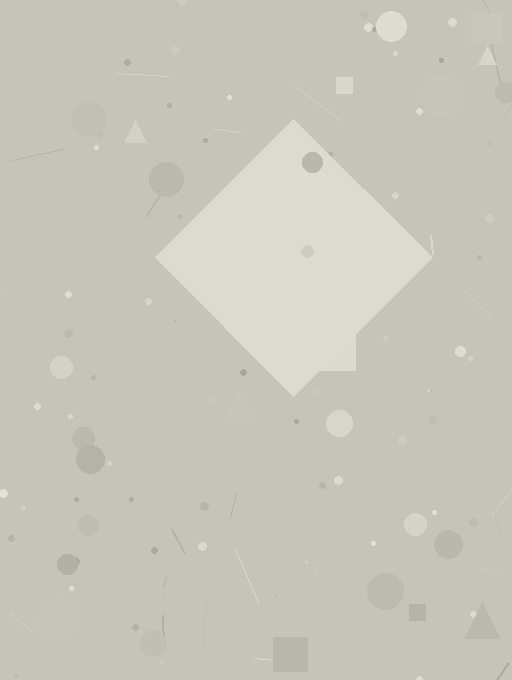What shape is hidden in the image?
A diamond is hidden in the image.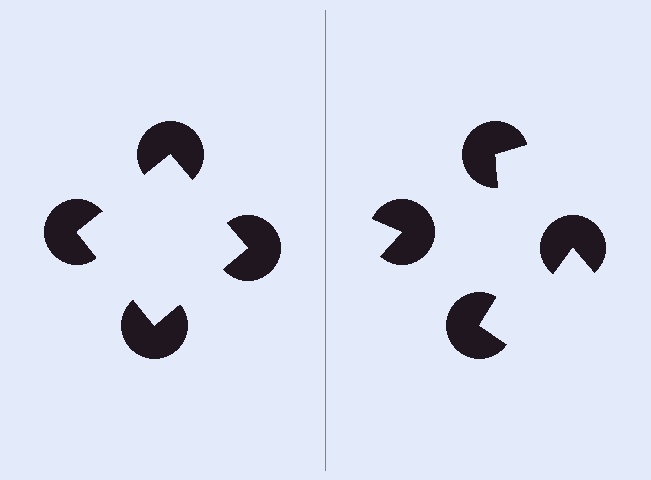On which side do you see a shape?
An illusory square appears on the left side. On the right side the wedge cuts are rotated, so no coherent shape forms.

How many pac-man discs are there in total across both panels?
8 — 4 on each side.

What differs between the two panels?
The pac-man discs are positioned identically on both sides; only the wedge orientations differ. On the left they align to a square; on the right they are misaligned.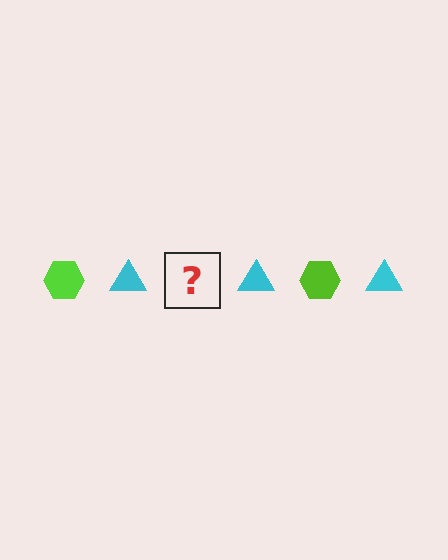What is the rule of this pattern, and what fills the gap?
The rule is that the pattern alternates between lime hexagon and cyan triangle. The gap should be filled with a lime hexagon.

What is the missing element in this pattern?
The missing element is a lime hexagon.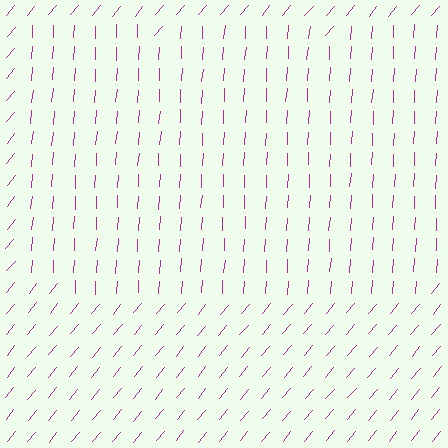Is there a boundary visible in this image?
Yes, there is a texture boundary formed by a change in line orientation.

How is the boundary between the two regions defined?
The boundary is defined purely by a change in line orientation (approximately 36 degrees difference). All lines are the same color and thickness.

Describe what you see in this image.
The image is filled with small magenta line segments. A rectangle region in the image has lines oriented differently from the surrounding lines, creating a visible texture boundary.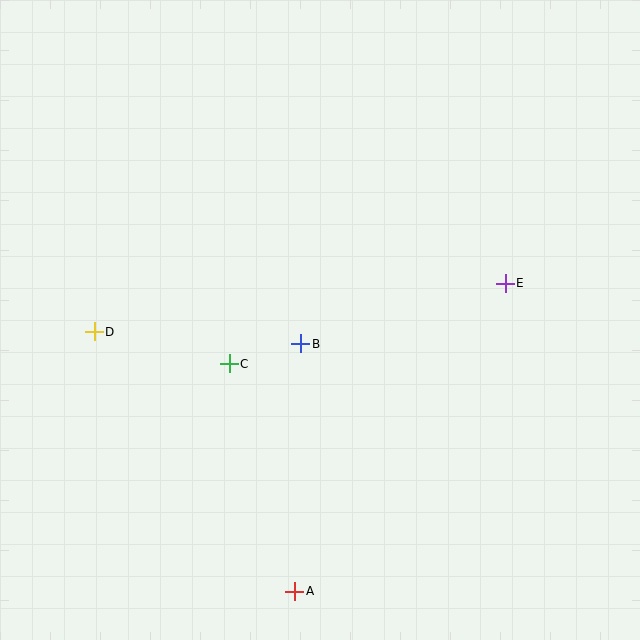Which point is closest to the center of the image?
Point B at (301, 344) is closest to the center.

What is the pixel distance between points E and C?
The distance between E and C is 288 pixels.